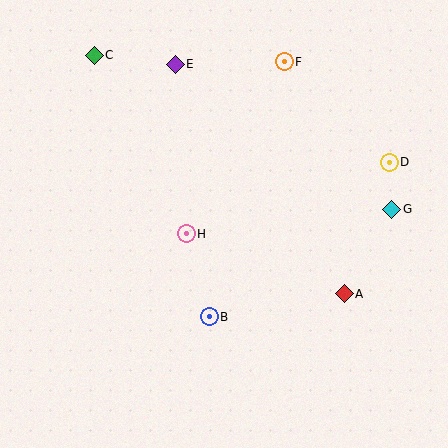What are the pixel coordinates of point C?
Point C is at (94, 55).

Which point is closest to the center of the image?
Point H at (186, 234) is closest to the center.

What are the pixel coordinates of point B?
Point B is at (209, 317).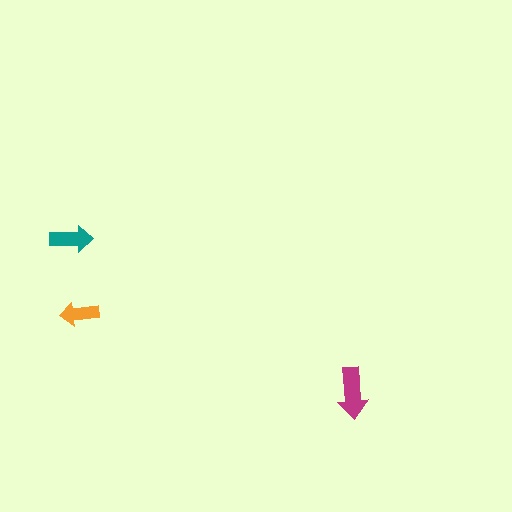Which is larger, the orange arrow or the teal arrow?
The teal one.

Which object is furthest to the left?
The teal arrow is leftmost.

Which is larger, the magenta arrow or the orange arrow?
The magenta one.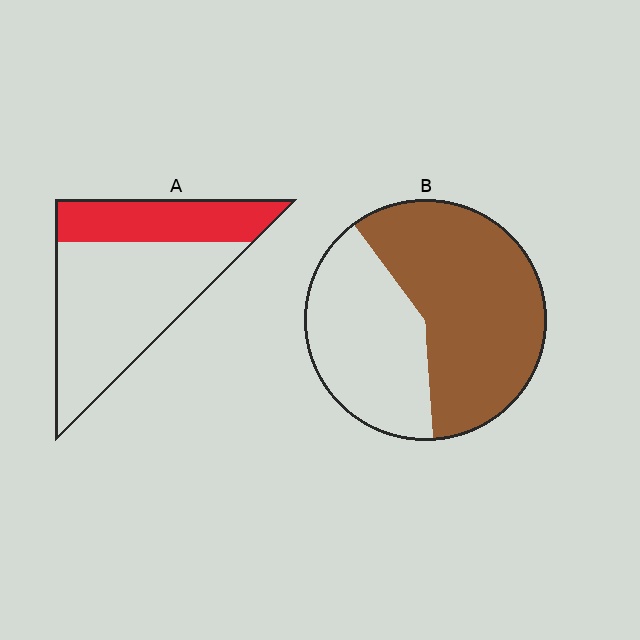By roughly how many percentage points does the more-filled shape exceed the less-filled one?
By roughly 25 percentage points (B over A).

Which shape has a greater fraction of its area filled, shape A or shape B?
Shape B.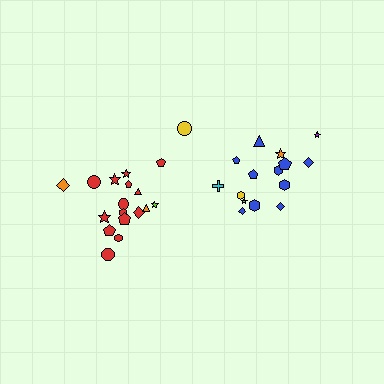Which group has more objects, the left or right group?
The left group.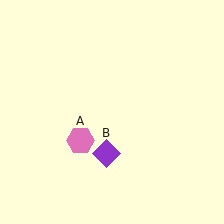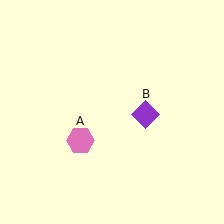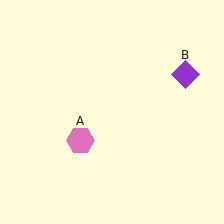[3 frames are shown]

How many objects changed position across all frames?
1 object changed position: purple diamond (object B).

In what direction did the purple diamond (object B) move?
The purple diamond (object B) moved up and to the right.